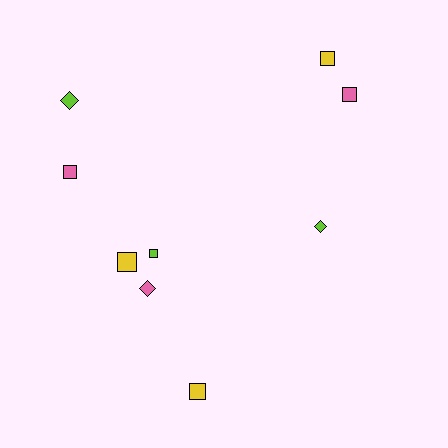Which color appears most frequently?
Lime, with 3 objects.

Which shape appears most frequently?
Square, with 6 objects.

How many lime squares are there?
There is 1 lime square.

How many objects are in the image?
There are 9 objects.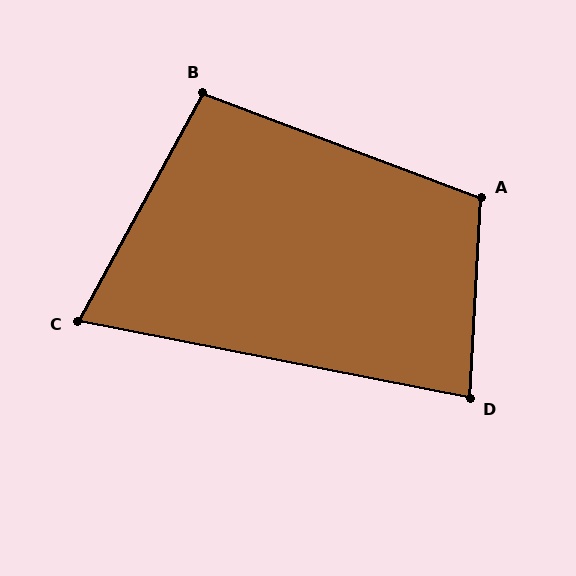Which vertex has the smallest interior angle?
C, at approximately 72 degrees.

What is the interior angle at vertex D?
Approximately 82 degrees (acute).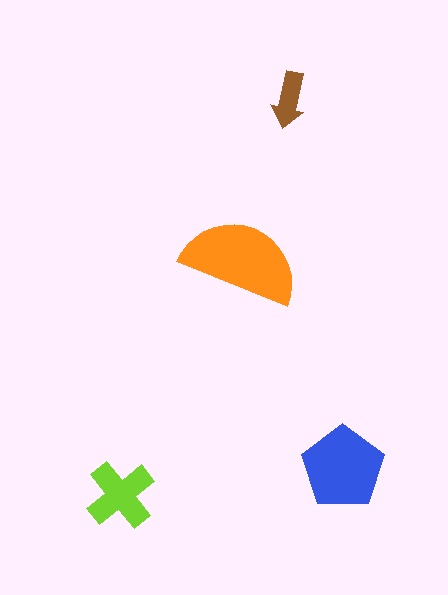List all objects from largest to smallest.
The orange semicircle, the blue pentagon, the lime cross, the brown arrow.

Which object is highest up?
The brown arrow is topmost.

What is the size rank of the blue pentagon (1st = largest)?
2nd.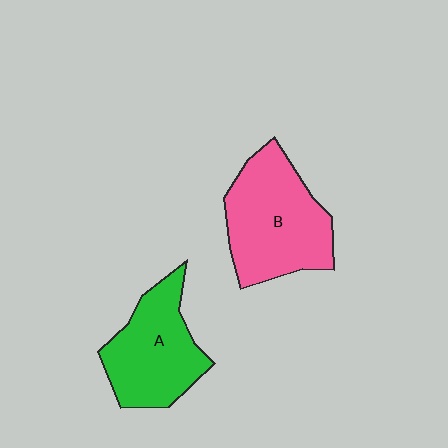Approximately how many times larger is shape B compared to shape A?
Approximately 1.2 times.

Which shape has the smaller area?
Shape A (green).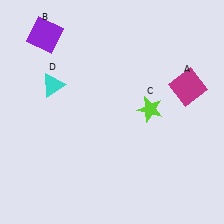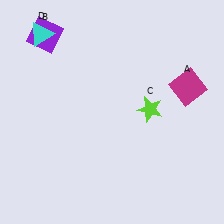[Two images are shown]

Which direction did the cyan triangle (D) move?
The cyan triangle (D) moved up.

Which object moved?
The cyan triangle (D) moved up.